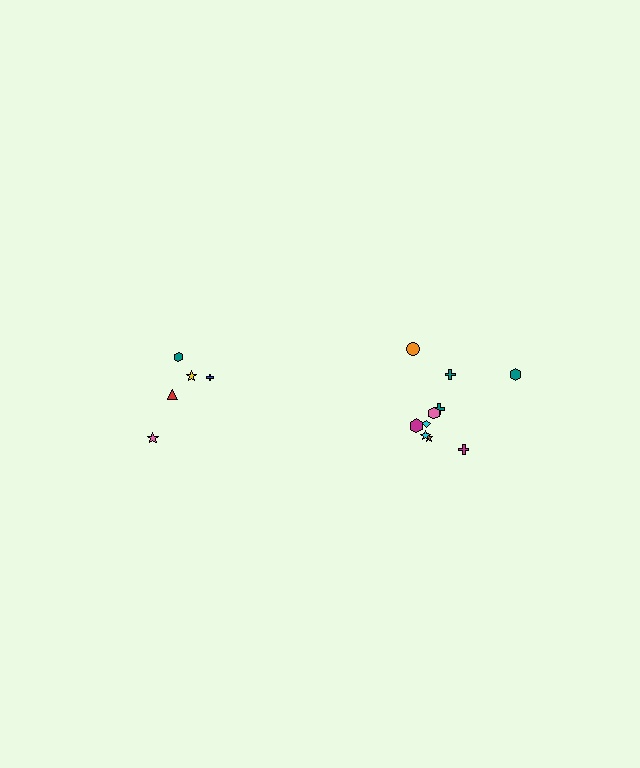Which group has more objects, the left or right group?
The right group.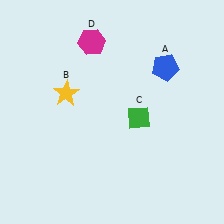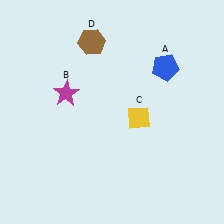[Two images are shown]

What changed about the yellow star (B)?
In Image 1, B is yellow. In Image 2, it changed to magenta.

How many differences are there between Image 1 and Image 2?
There are 3 differences between the two images.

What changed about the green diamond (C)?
In Image 1, C is green. In Image 2, it changed to yellow.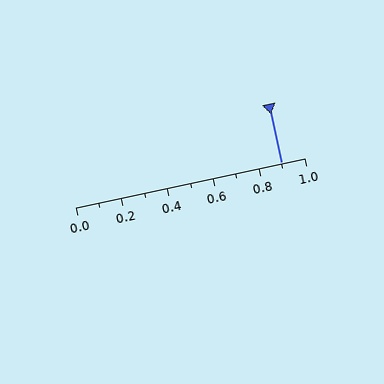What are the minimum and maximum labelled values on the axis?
The axis runs from 0.0 to 1.0.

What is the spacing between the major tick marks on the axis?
The major ticks are spaced 0.2 apart.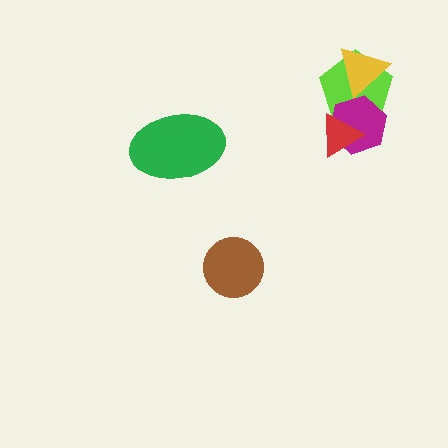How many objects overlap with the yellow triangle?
1 object overlaps with the yellow triangle.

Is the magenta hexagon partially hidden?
Yes, it is partially covered by another shape.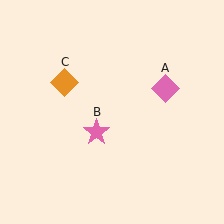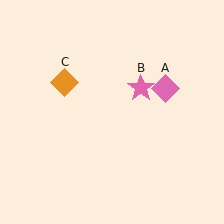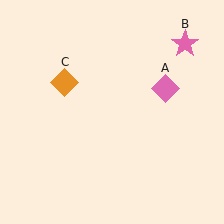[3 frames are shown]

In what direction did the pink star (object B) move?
The pink star (object B) moved up and to the right.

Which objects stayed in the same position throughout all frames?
Pink diamond (object A) and orange diamond (object C) remained stationary.